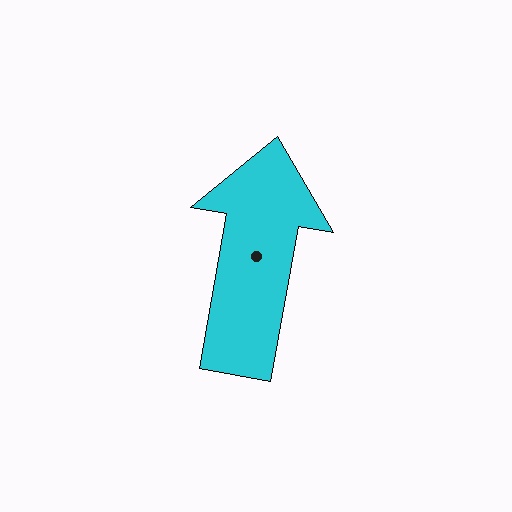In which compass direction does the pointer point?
North.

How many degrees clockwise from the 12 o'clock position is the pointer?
Approximately 10 degrees.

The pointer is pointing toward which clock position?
Roughly 12 o'clock.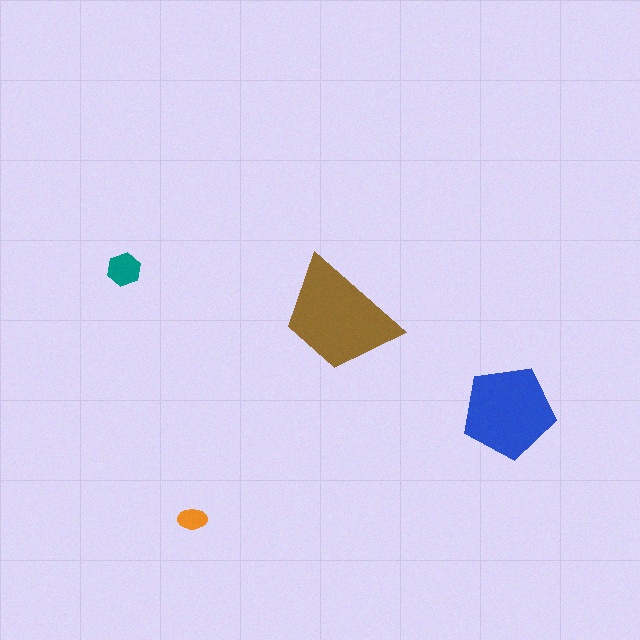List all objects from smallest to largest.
The orange ellipse, the teal hexagon, the blue pentagon, the brown trapezoid.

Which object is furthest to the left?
The teal hexagon is leftmost.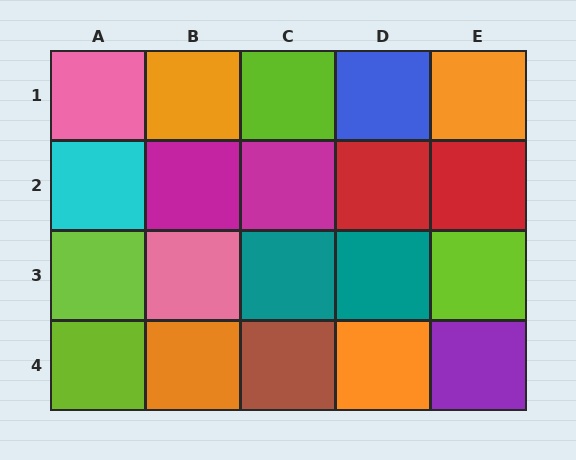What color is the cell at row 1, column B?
Orange.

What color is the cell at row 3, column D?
Teal.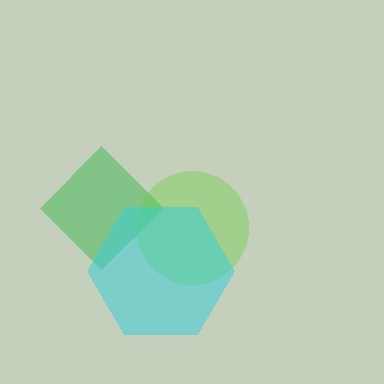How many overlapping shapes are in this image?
There are 3 overlapping shapes in the image.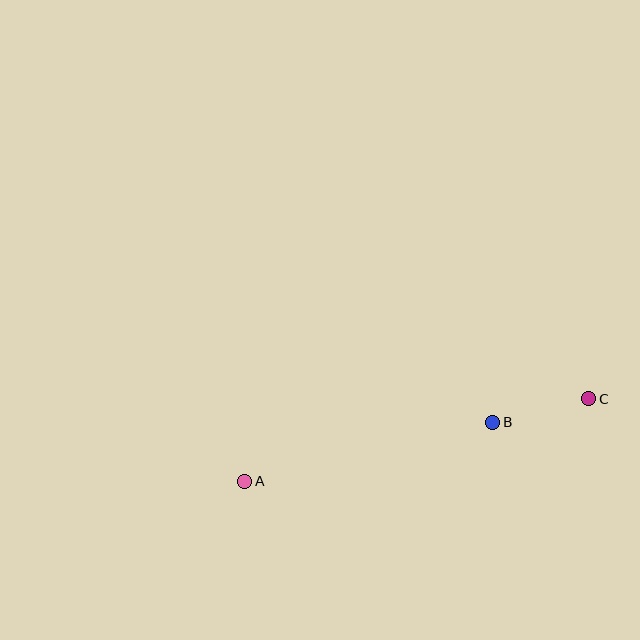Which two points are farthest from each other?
Points A and C are farthest from each other.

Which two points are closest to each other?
Points B and C are closest to each other.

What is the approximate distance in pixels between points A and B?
The distance between A and B is approximately 255 pixels.